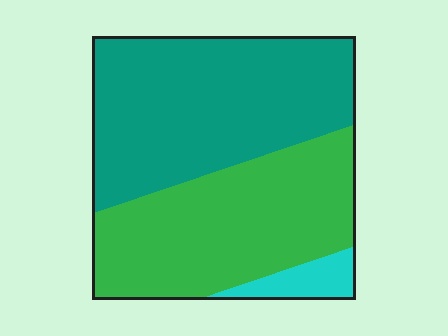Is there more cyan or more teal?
Teal.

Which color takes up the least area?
Cyan, at roughly 5%.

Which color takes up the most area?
Teal, at roughly 50%.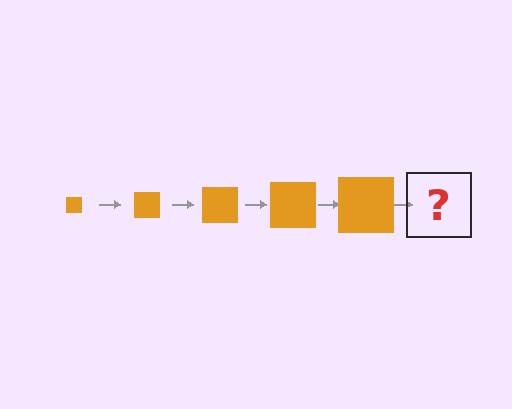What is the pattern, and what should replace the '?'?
The pattern is that the square gets progressively larger each step. The '?' should be an orange square, larger than the previous one.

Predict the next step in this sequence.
The next step is an orange square, larger than the previous one.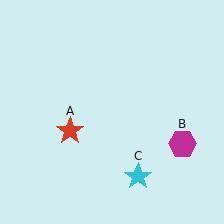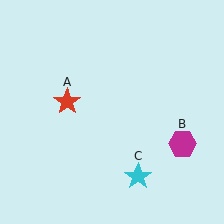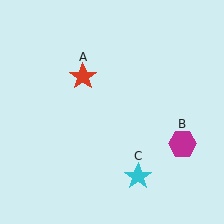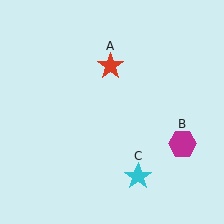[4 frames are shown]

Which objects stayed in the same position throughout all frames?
Magenta hexagon (object B) and cyan star (object C) remained stationary.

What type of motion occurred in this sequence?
The red star (object A) rotated clockwise around the center of the scene.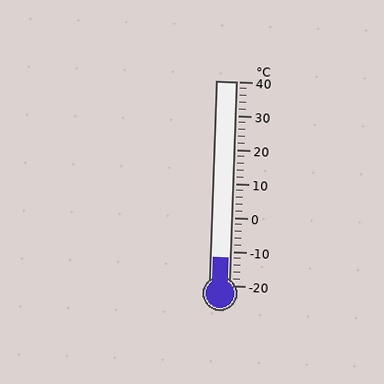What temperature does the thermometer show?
The thermometer shows approximately -12°C.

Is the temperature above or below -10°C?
The temperature is below -10°C.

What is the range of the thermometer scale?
The thermometer scale ranges from -20°C to 40°C.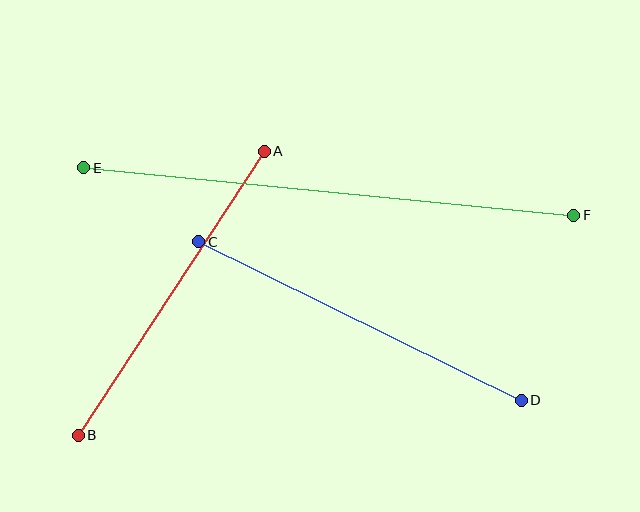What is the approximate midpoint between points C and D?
The midpoint is at approximately (360, 321) pixels.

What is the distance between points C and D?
The distance is approximately 359 pixels.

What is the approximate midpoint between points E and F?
The midpoint is at approximately (329, 191) pixels.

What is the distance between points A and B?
The distance is approximately 340 pixels.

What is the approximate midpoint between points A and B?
The midpoint is at approximately (171, 293) pixels.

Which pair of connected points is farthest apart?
Points E and F are farthest apart.